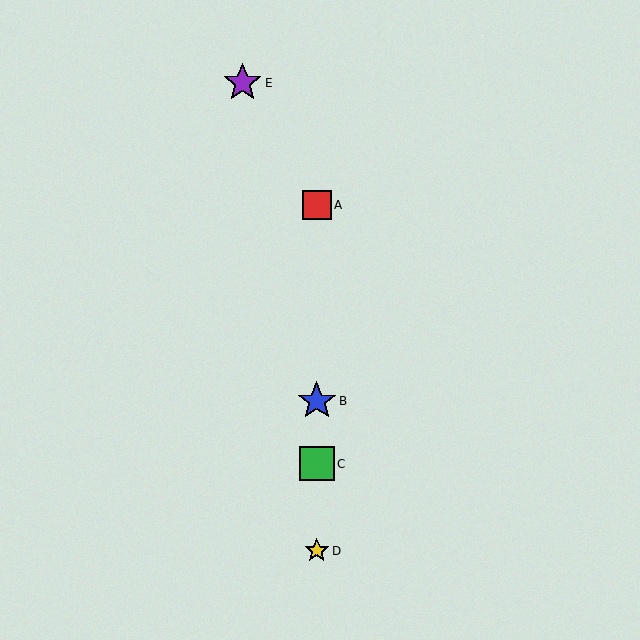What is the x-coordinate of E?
Object E is at x≈243.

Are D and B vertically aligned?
Yes, both are at x≈317.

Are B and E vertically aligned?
No, B is at x≈317 and E is at x≈243.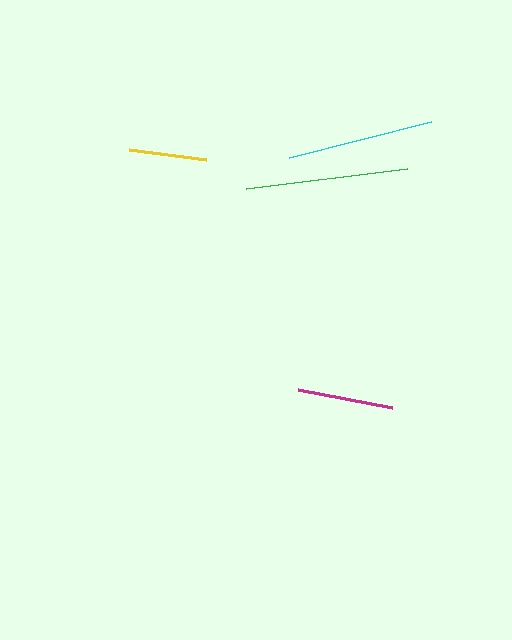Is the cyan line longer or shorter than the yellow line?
The cyan line is longer than the yellow line.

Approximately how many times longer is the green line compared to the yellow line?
The green line is approximately 2.1 times the length of the yellow line.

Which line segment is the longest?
The green line is the longest at approximately 163 pixels.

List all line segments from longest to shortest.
From longest to shortest: green, cyan, magenta, yellow.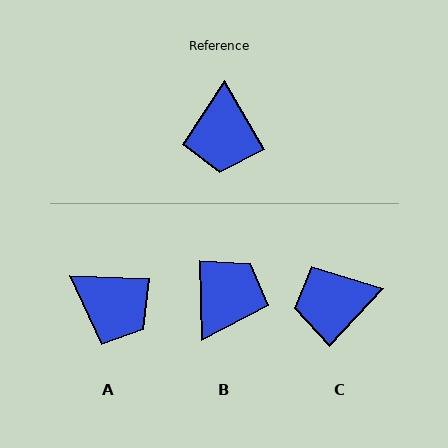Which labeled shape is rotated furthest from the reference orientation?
B, about 151 degrees away.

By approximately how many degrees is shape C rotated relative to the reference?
Approximately 74 degrees clockwise.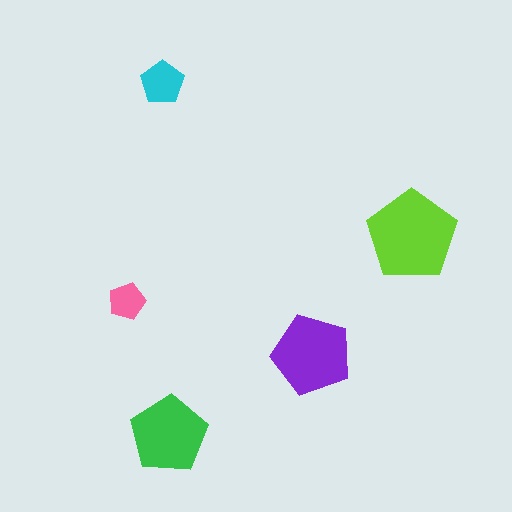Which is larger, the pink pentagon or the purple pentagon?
The purple one.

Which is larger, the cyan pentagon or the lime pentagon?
The lime one.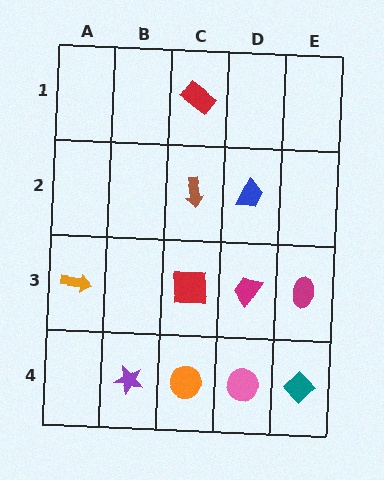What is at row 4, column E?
A teal diamond.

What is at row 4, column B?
A purple star.